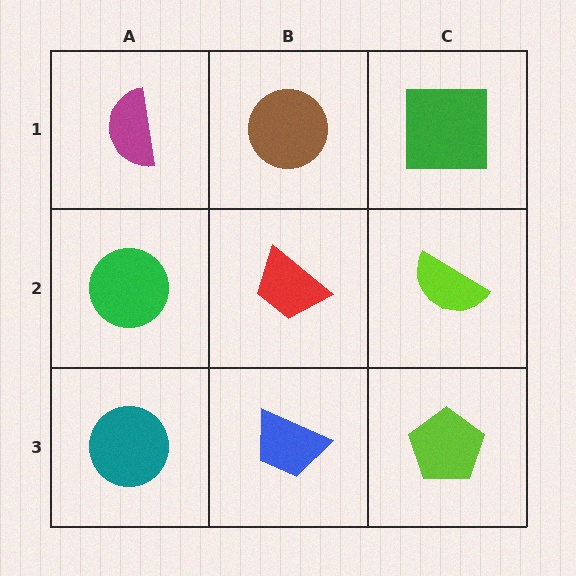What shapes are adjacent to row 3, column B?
A red trapezoid (row 2, column B), a teal circle (row 3, column A), a lime pentagon (row 3, column C).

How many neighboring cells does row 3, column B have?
3.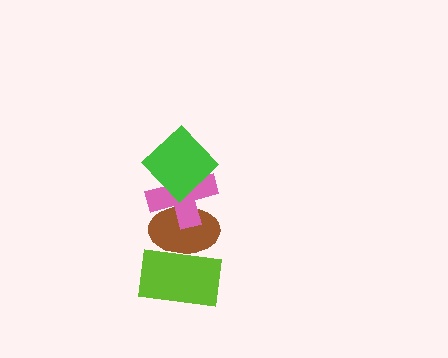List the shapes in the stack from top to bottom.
From top to bottom: the green diamond, the pink cross, the brown ellipse, the lime rectangle.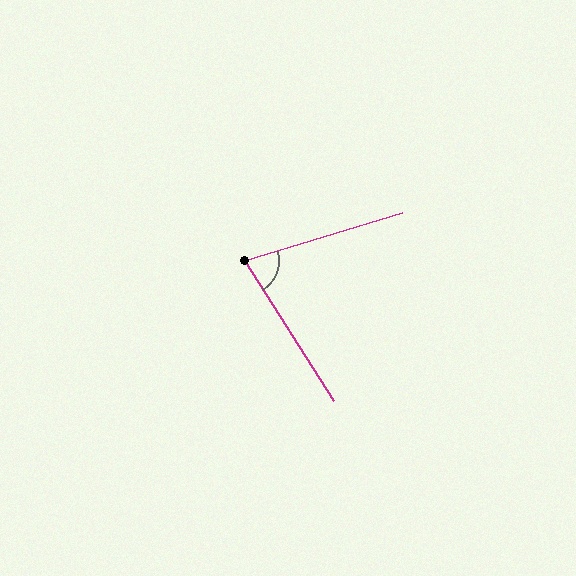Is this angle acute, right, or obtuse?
It is acute.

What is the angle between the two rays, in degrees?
Approximately 75 degrees.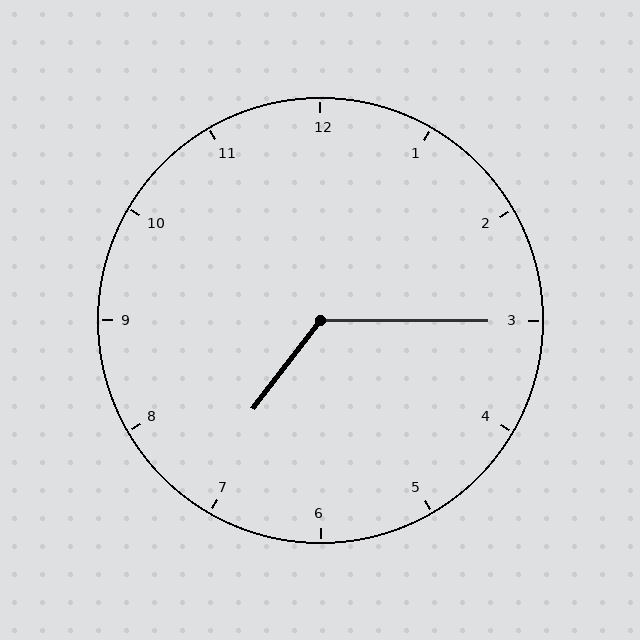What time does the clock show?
7:15.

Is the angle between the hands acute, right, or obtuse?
It is obtuse.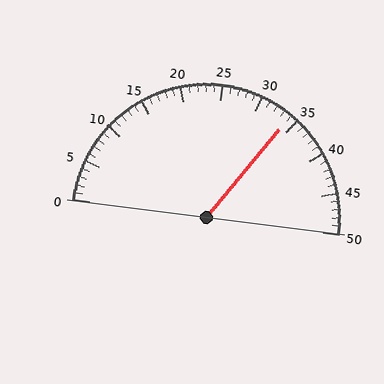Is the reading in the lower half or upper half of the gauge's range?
The reading is in the upper half of the range (0 to 50).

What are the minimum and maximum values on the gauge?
The gauge ranges from 0 to 50.